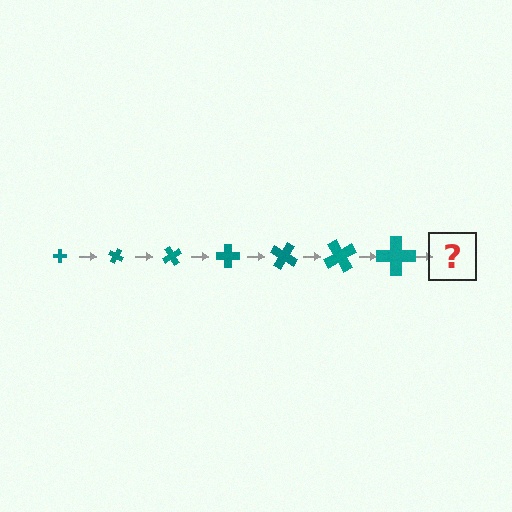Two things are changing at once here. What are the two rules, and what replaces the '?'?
The two rules are that the cross grows larger each step and it rotates 30 degrees each step. The '?' should be a cross, larger than the previous one and rotated 210 degrees from the start.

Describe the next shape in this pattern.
It should be a cross, larger than the previous one and rotated 210 degrees from the start.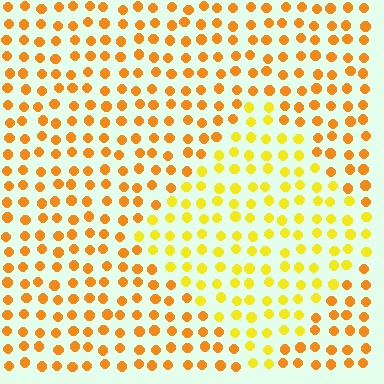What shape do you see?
I see a diamond.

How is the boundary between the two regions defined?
The boundary is defined purely by a slight shift in hue (about 26 degrees). Spacing, size, and orientation are identical on both sides.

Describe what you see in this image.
The image is filled with small orange elements in a uniform arrangement. A diamond-shaped region is visible where the elements are tinted to a slightly different hue, forming a subtle color boundary.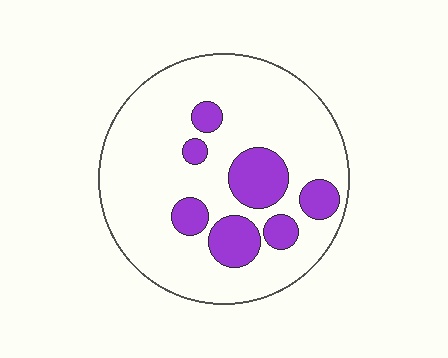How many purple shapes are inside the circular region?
7.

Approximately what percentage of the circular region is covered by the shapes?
Approximately 20%.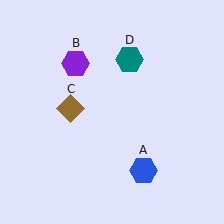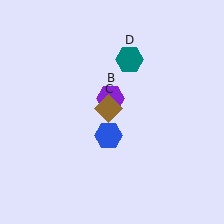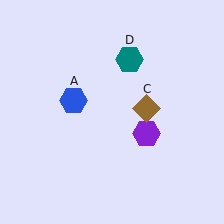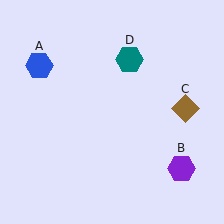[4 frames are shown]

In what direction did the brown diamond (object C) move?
The brown diamond (object C) moved right.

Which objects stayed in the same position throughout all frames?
Teal hexagon (object D) remained stationary.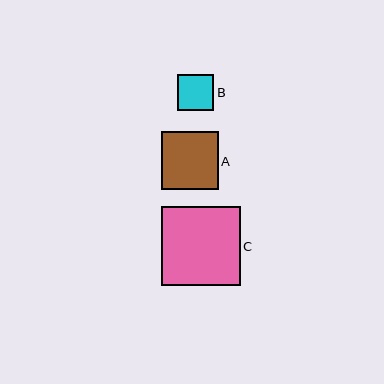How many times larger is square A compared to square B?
Square A is approximately 1.6 times the size of square B.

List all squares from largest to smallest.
From largest to smallest: C, A, B.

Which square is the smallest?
Square B is the smallest with a size of approximately 36 pixels.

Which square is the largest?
Square C is the largest with a size of approximately 79 pixels.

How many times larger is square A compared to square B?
Square A is approximately 1.6 times the size of square B.